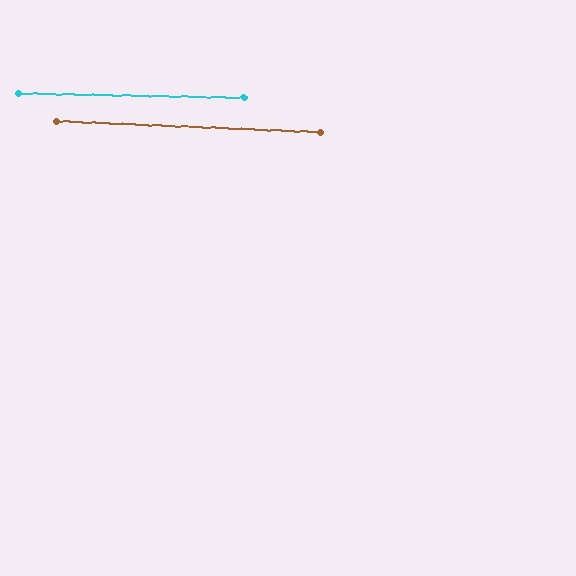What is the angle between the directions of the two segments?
Approximately 1 degree.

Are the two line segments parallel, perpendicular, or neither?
Parallel — their directions differ by only 1.5°.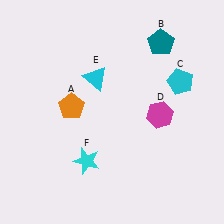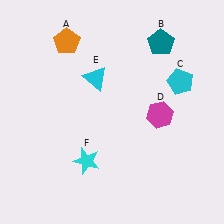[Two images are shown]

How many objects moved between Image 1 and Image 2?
1 object moved between the two images.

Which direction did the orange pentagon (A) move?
The orange pentagon (A) moved up.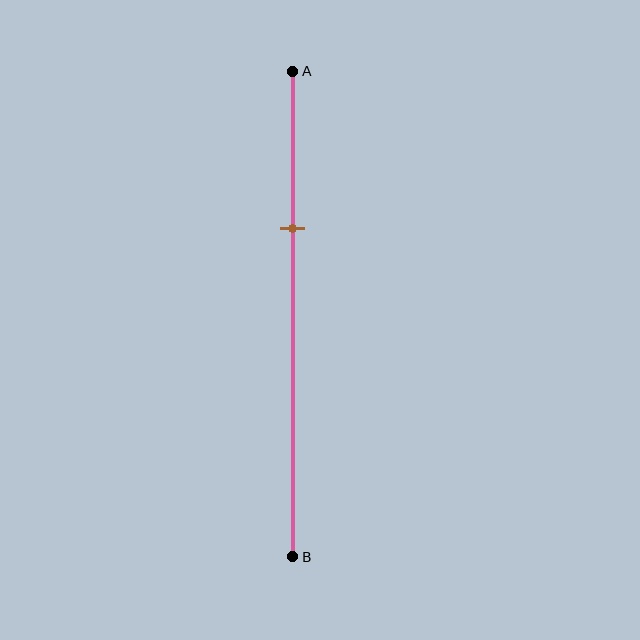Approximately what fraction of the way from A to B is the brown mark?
The brown mark is approximately 30% of the way from A to B.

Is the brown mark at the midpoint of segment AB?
No, the mark is at about 30% from A, not at the 50% midpoint.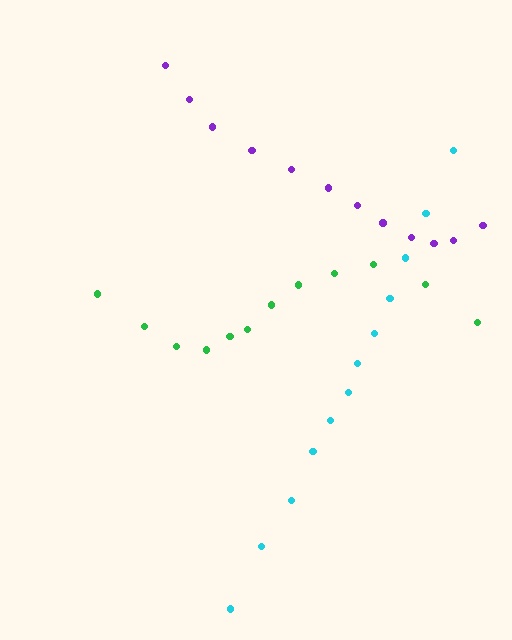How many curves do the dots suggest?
There are 3 distinct paths.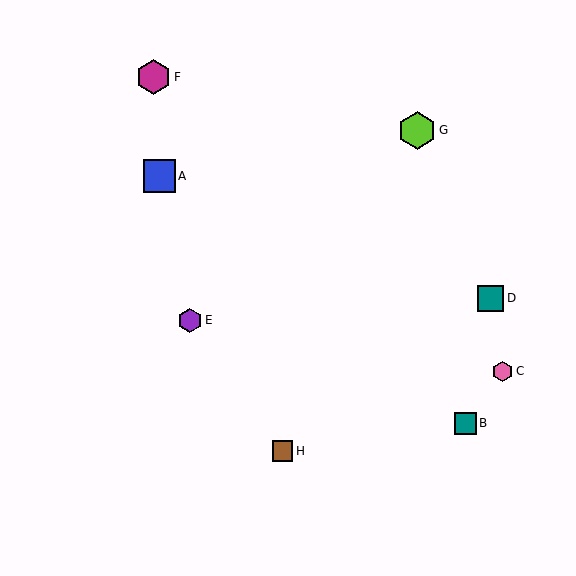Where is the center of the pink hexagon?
The center of the pink hexagon is at (502, 371).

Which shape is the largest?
The lime hexagon (labeled G) is the largest.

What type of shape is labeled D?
Shape D is a teal square.